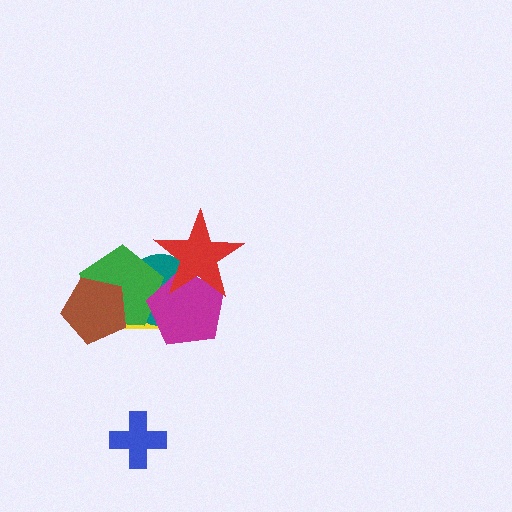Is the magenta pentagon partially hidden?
Yes, it is partially covered by another shape.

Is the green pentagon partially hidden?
Yes, it is partially covered by another shape.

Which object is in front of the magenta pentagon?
The red star is in front of the magenta pentagon.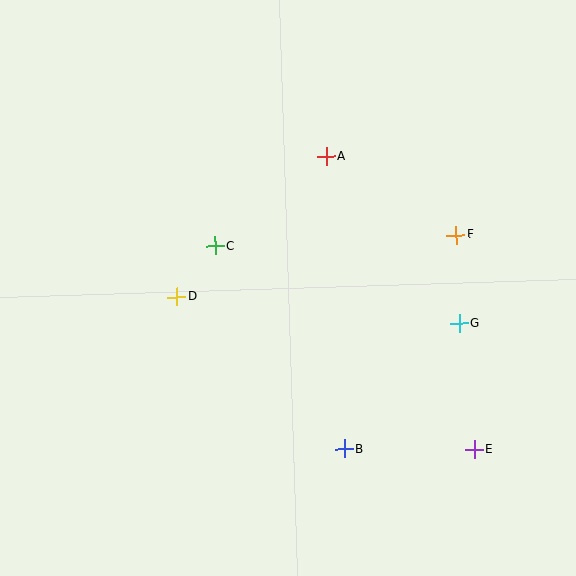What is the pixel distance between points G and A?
The distance between G and A is 213 pixels.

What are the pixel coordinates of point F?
Point F is at (456, 235).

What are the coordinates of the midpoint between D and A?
The midpoint between D and A is at (251, 227).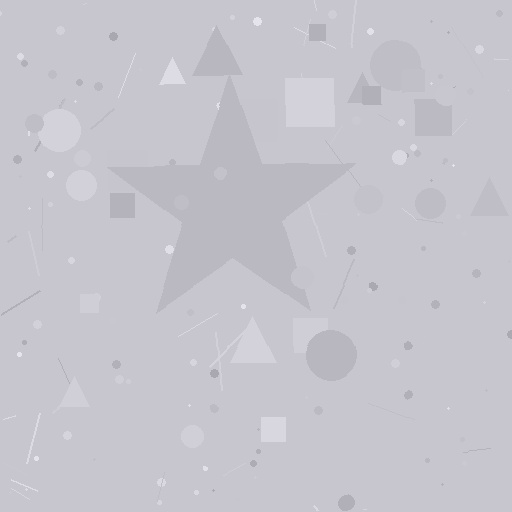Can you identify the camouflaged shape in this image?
The camouflaged shape is a star.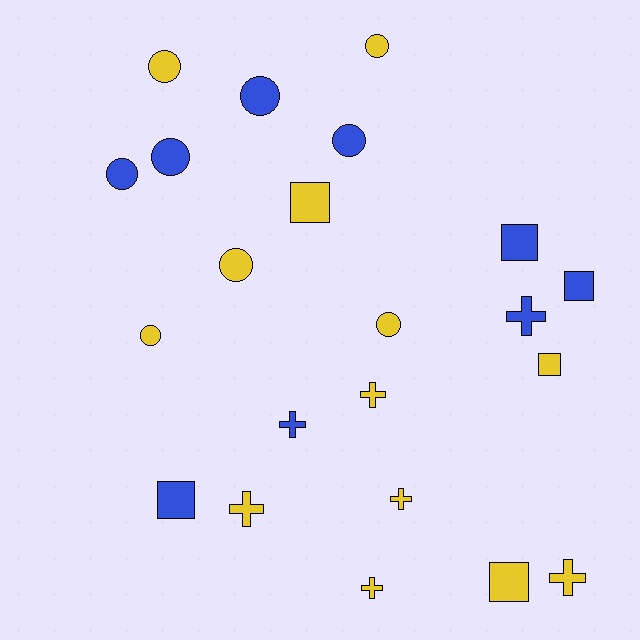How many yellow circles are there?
There are 5 yellow circles.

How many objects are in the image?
There are 22 objects.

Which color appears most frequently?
Yellow, with 13 objects.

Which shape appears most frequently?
Circle, with 9 objects.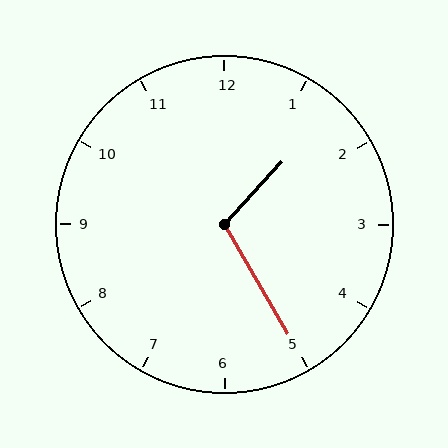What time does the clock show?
1:25.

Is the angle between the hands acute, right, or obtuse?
It is obtuse.